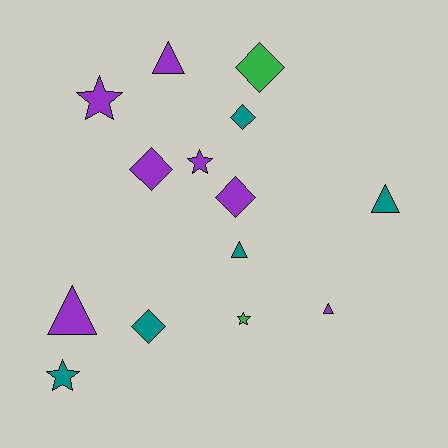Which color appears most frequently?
Purple, with 7 objects.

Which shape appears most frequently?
Triangle, with 5 objects.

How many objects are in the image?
There are 14 objects.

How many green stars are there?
There is 1 green star.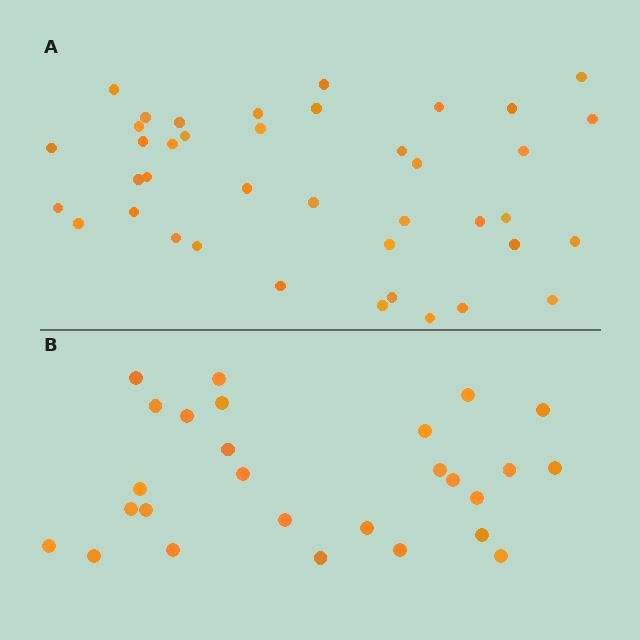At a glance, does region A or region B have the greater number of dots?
Region A (the top region) has more dots.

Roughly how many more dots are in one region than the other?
Region A has approximately 15 more dots than region B.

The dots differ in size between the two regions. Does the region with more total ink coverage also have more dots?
No. Region B has more total ink coverage because its dots are larger, but region A actually contains more individual dots. Total area can be misleading — the number of items is what matters here.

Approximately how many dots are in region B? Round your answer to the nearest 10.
About 30 dots. (The exact count is 27, which rounds to 30.)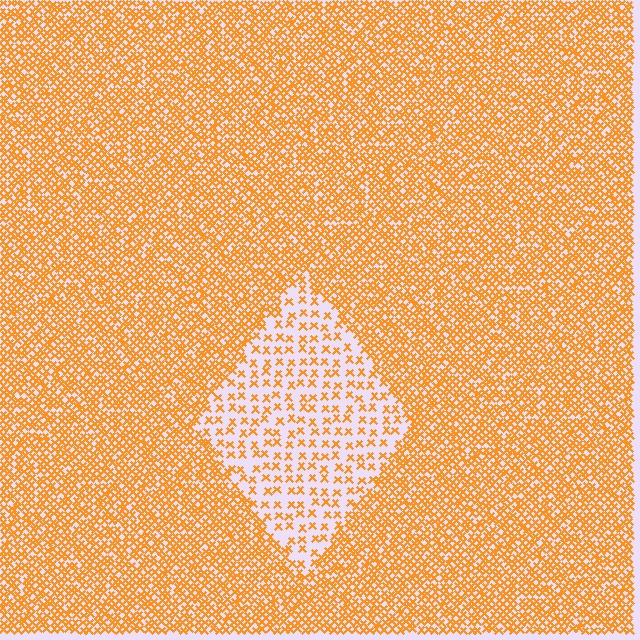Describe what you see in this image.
The image contains small orange elements arranged at two different densities. A diamond-shaped region is visible where the elements are less densely packed than the surrounding area.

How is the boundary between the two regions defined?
The boundary is defined by a change in element density (approximately 2.7x ratio). All elements are the same color, size, and shape.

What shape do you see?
I see a diamond.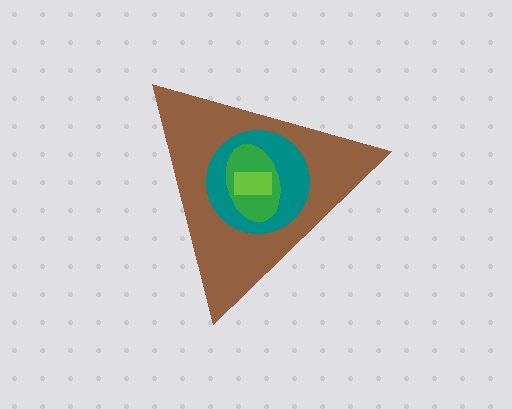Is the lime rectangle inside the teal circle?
Yes.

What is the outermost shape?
The brown triangle.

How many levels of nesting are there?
4.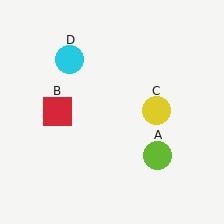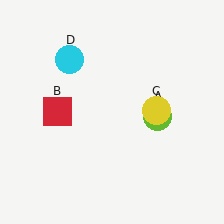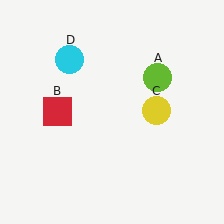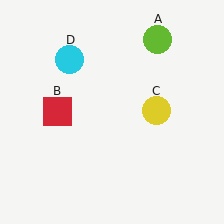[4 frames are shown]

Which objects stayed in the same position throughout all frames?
Red square (object B) and yellow circle (object C) and cyan circle (object D) remained stationary.